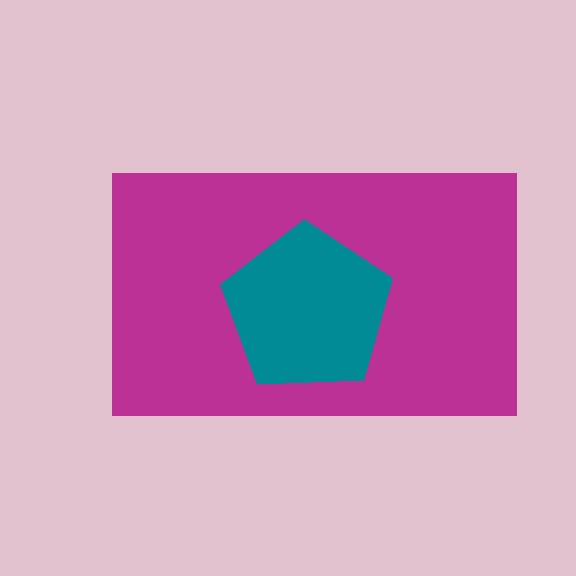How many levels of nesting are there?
2.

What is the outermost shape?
The magenta rectangle.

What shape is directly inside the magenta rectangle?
The teal pentagon.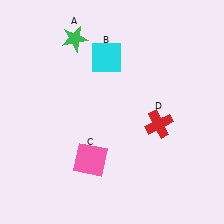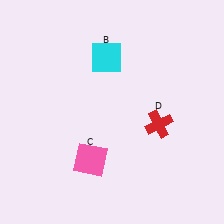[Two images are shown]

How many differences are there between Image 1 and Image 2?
There is 1 difference between the two images.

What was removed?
The green star (A) was removed in Image 2.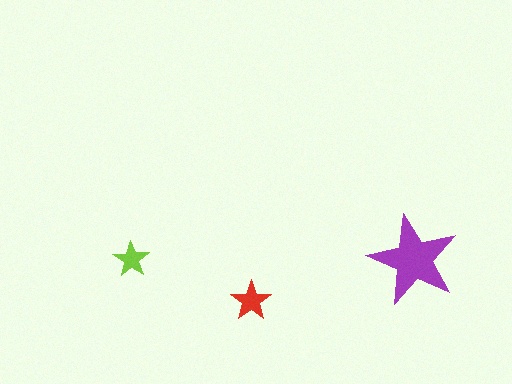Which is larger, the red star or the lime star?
The red one.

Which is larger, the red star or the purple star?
The purple one.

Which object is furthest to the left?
The lime star is leftmost.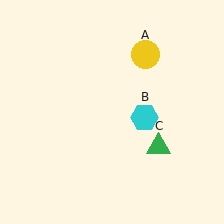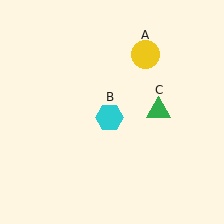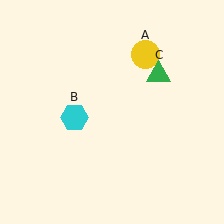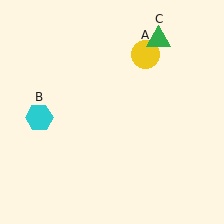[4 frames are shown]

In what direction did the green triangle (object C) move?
The green triangle (object C) moved up.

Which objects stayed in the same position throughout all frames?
Yellow circle (object A) remained stationary.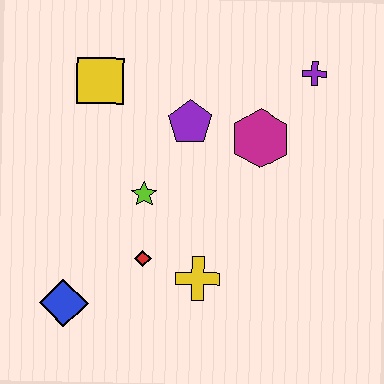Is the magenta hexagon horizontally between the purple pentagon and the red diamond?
No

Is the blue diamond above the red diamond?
No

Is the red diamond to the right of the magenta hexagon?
No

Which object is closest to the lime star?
The red diamond is closest to the lime star.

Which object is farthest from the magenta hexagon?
The blue diamond is farthest from the magenta hexagon.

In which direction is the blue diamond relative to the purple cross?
The blue diamond is to the left of the purple cross.